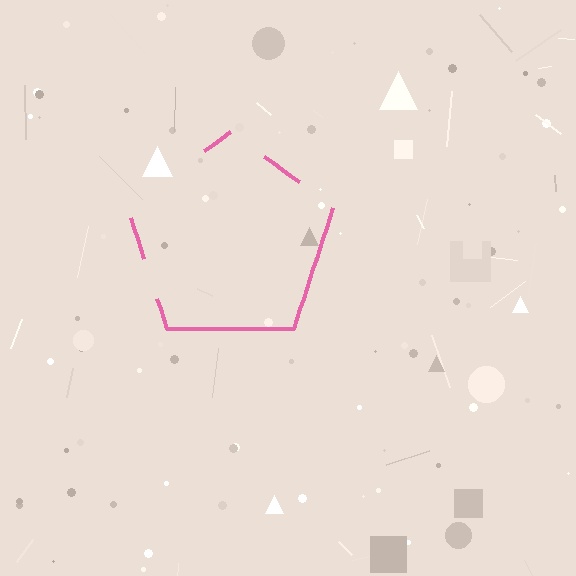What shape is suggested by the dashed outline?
The dashed outline suggests a pentagon.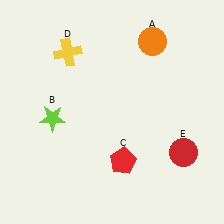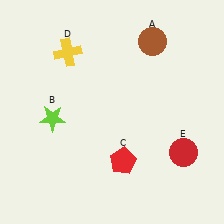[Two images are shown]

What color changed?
The circle (A) changed from orange in Image 1 to brown in Image 2.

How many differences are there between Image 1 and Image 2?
There is 1 difference between the two images.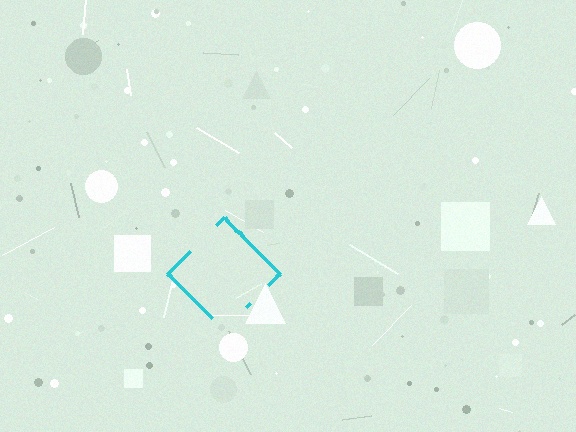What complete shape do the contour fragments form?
The contour fragments form a diamond.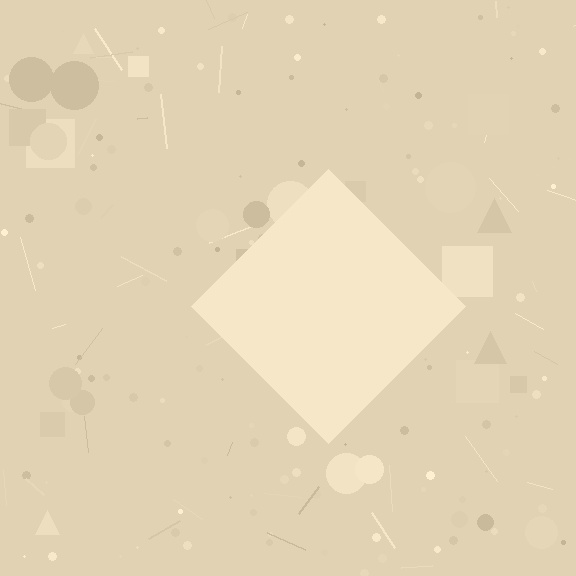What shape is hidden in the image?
A diamond is hidden in the image.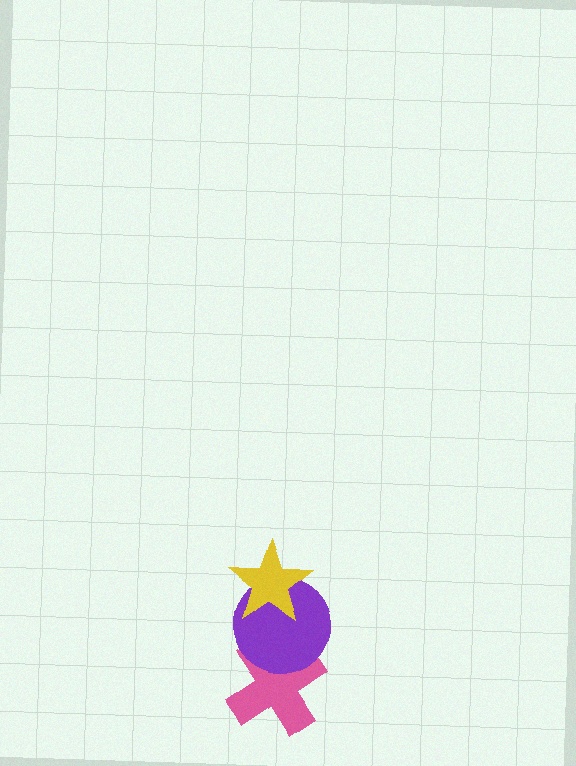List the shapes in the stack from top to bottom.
From top to bottom: the yellow star, the purple circle, the pink cross.